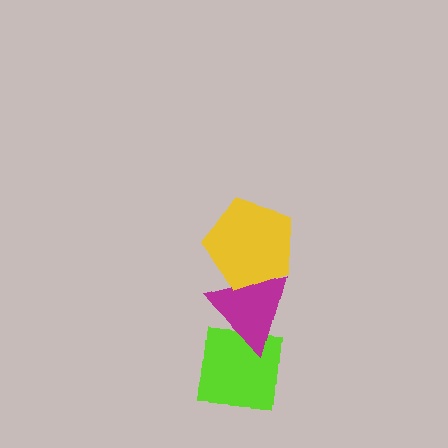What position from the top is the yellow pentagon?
The yellow pentagon is 1st from the top.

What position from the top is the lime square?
The lime square is 3rd from the top.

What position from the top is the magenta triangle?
The magenta triangle is 2nd from the top.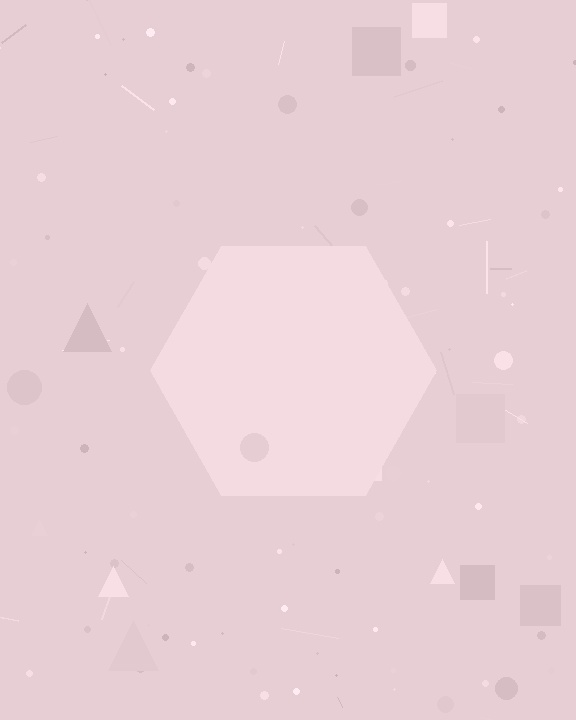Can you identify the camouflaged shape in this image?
The camouflaged shape is a hexagon.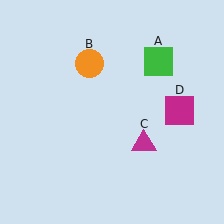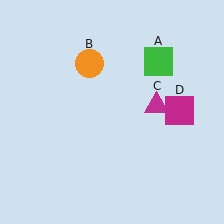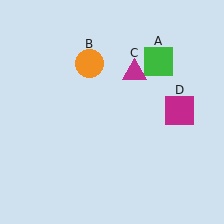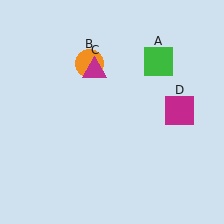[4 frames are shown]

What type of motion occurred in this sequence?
The magenta triangle (object C) rotated counterclockwise around the center of the scene.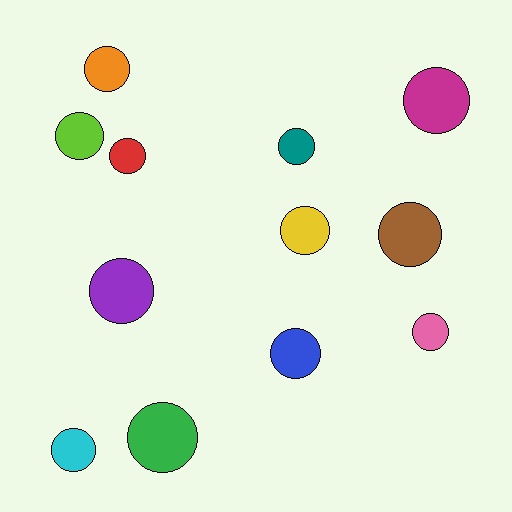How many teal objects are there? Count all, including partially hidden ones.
There is 1 teal object.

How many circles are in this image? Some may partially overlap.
There are 12 circles.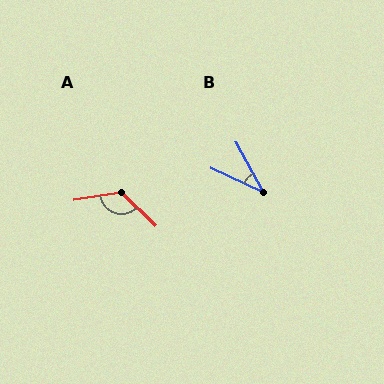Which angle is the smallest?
B, at approximately 36 degrees.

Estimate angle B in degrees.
Approximately 36 degrees.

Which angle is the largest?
A, at approximately 126 degrees.